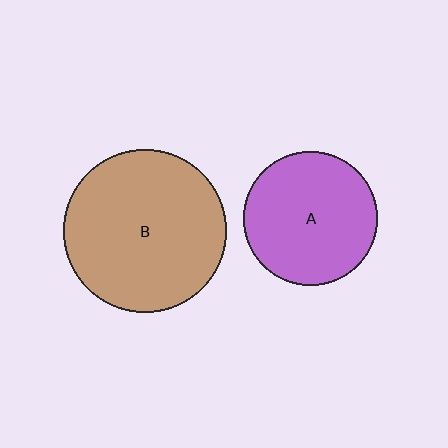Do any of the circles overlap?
No, none of the circles overlap.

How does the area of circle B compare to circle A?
Approximately 1.5 times.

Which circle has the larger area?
Circle B (brown).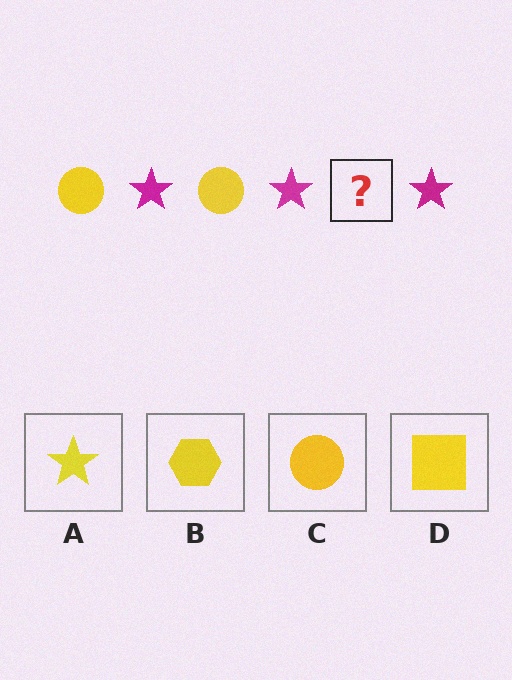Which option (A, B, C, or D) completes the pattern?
C.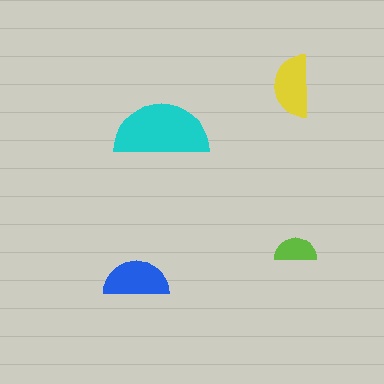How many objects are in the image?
There are 4 objects in the image.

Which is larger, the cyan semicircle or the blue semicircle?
The cyan one.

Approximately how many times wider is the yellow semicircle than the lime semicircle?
About 1.5 times wider.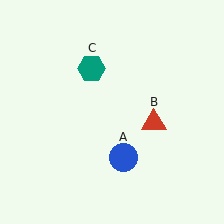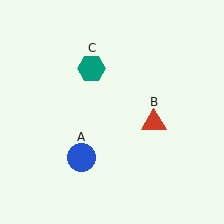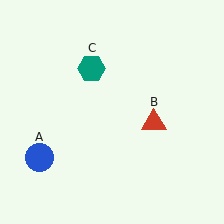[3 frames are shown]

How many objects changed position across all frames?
1 object changed position: blue circle (object A).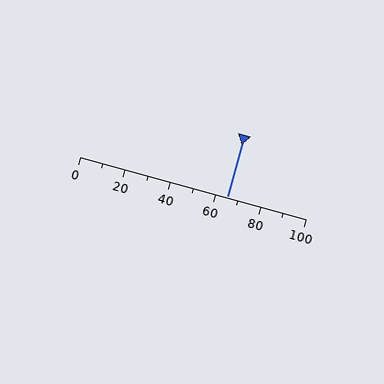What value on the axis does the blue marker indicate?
The marker indicates approximately 65.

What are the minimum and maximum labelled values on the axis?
The axis runs from 0 to 100.